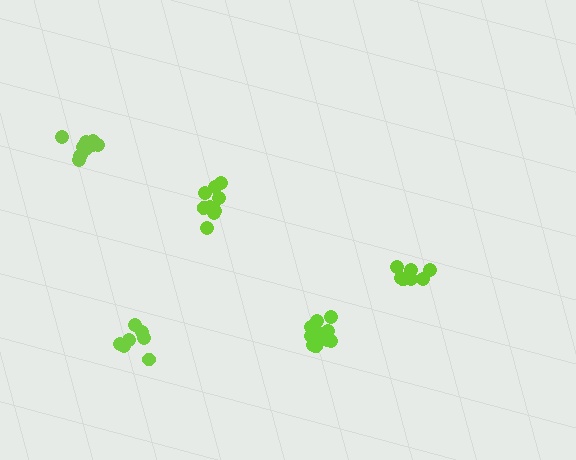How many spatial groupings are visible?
There are 5 spatial groupings.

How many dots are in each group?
Group 1: 11 dots, Group 2: 10 dots, Group 3: 12 dots, Group 4: 7 dots, Group 5: 8 dots (48 total).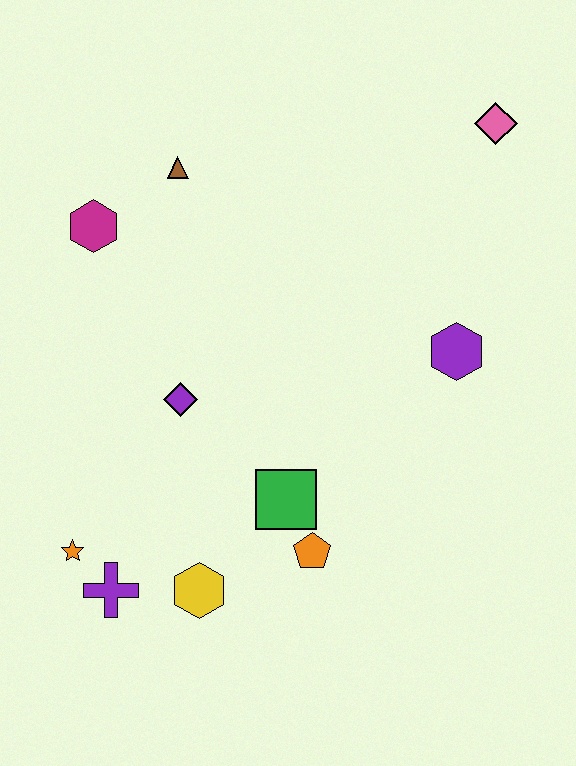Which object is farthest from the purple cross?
The pink diamond is farthest from the purple cross.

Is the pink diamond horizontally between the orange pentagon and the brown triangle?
No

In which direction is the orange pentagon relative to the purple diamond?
The orange pentagon is below the purple diamond.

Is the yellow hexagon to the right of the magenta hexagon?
Yes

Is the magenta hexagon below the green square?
No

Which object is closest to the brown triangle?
The magenta hexagon is closest to the brown triangle.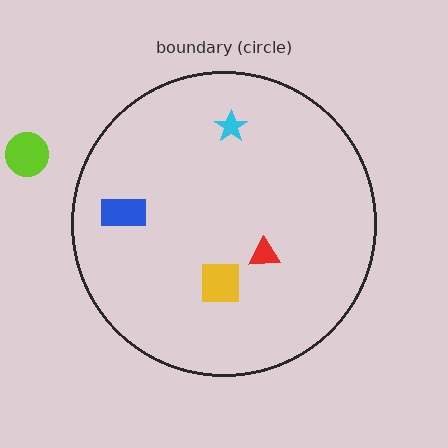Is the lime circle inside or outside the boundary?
Outside.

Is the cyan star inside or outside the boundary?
Inside.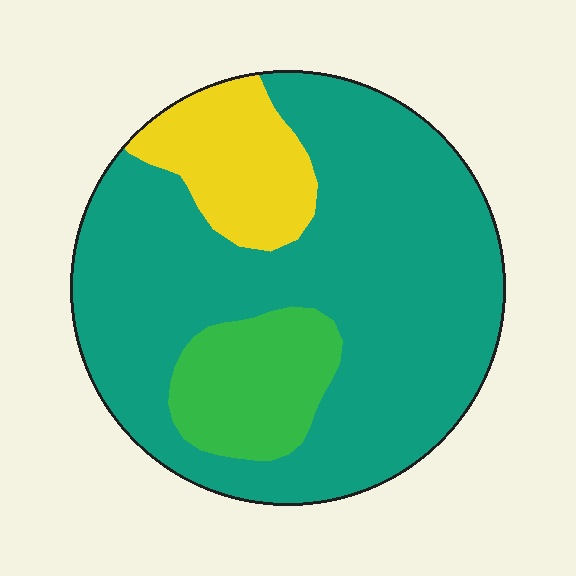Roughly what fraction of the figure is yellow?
Yellow takes up about one eighth (1/8) of the figure.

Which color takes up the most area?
Teal, at roughly 75%.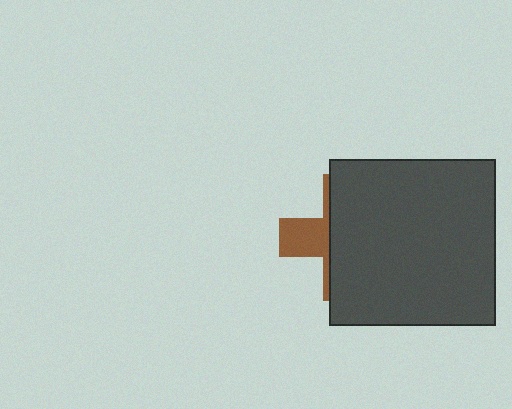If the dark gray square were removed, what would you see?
You would see the complete brown cross.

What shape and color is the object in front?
The object in front is a dark gray square.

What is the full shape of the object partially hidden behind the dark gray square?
The partially hidden object is a brown cross.